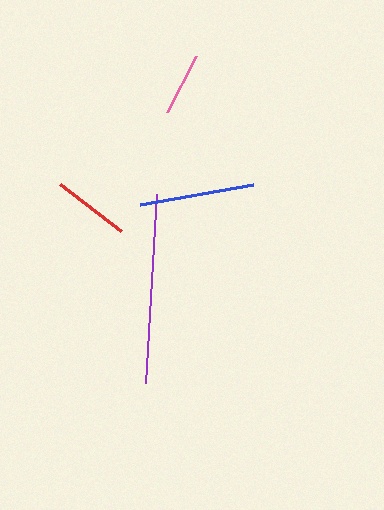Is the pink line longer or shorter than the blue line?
The blue line is longer than the pink line.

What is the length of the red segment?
The red segment is approximately 77 pixels long.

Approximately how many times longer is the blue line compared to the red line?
The blue line is approximately 1.5 times the length of the red line.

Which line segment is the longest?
The purple line is the longest at approximately 189 pixels.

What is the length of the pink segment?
The pink segment is approximately 62 pixels long.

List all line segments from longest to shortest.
From longest to shortest: purple, blue, red, pink.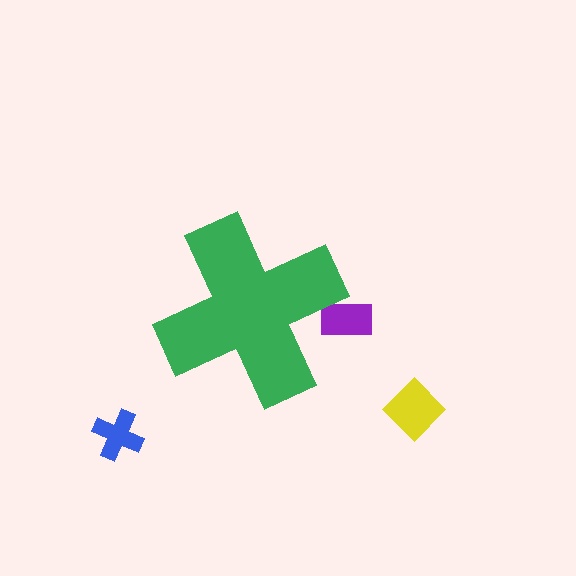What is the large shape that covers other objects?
A green cross.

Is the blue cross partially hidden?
No, the blue cross is fully visible.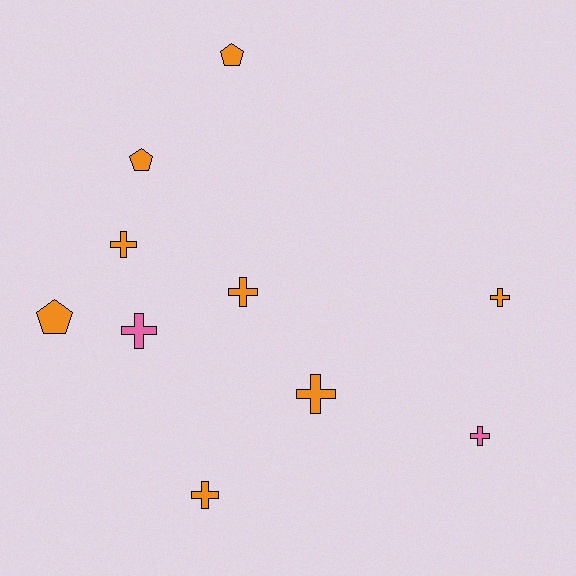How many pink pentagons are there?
There are no pink pentagons.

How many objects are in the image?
There are 10 objects.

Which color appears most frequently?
Orange, with 8 objects.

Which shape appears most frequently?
Cross, with 7 objects.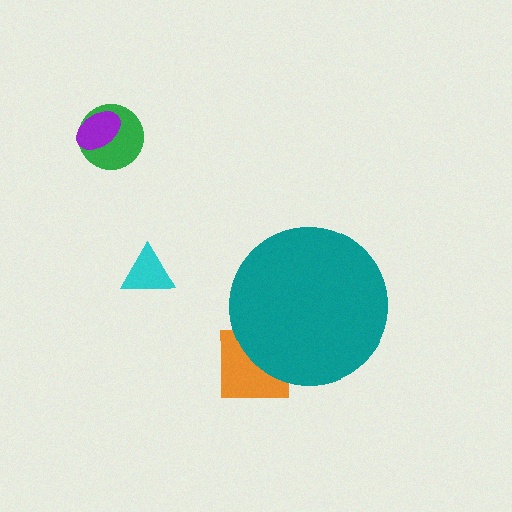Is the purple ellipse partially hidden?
No, the purple ellipse is fully visible.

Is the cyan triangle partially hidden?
No, the cyan triangle is fully visible.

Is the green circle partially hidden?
No, the green circle is fully visible.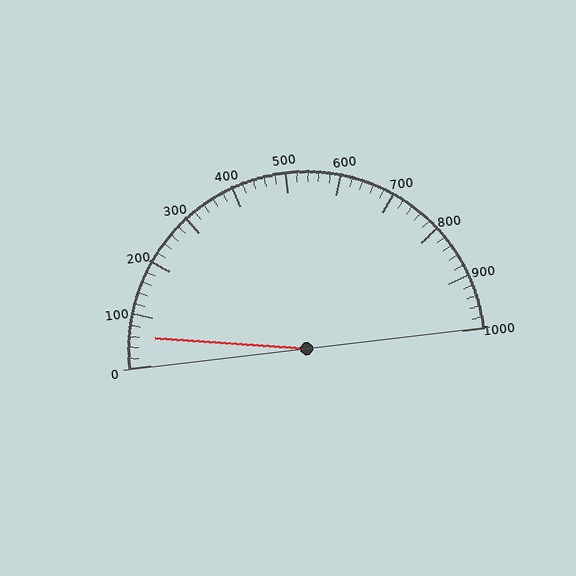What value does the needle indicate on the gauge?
The needle indicates approximately 60.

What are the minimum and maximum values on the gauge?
The gauge ranges from 0 to 1000.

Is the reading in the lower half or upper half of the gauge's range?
The reading is in the lower half of the range (0 to 1000).